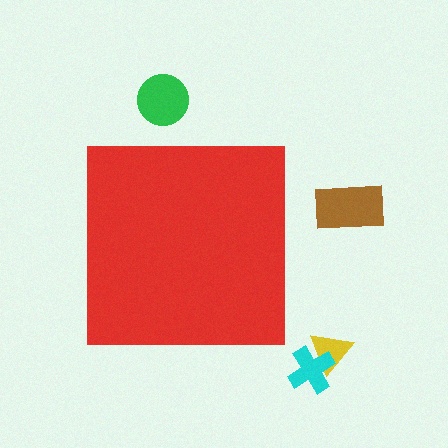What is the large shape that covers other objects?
A red square.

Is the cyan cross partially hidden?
No, the cyan cross is fully visible.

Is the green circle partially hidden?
No, the green circle is fully visible.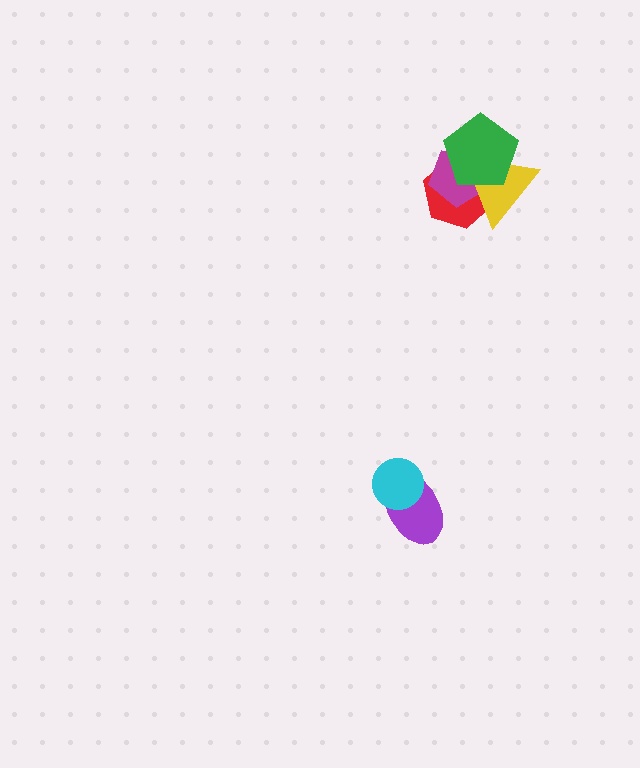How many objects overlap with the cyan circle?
1 object overlaps with the cyan circle.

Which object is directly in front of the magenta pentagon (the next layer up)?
The yellow triangle is directly in front of the magenta pentagon.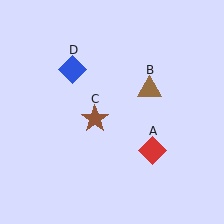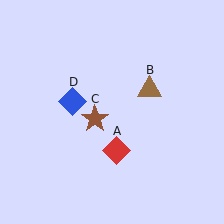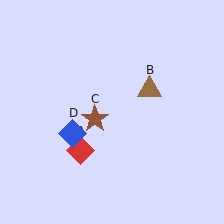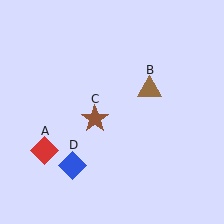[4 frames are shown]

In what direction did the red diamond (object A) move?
The red diamond (object A) moved left.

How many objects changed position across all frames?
2 objects changed position: red diamond (object A), blue diamond (object D).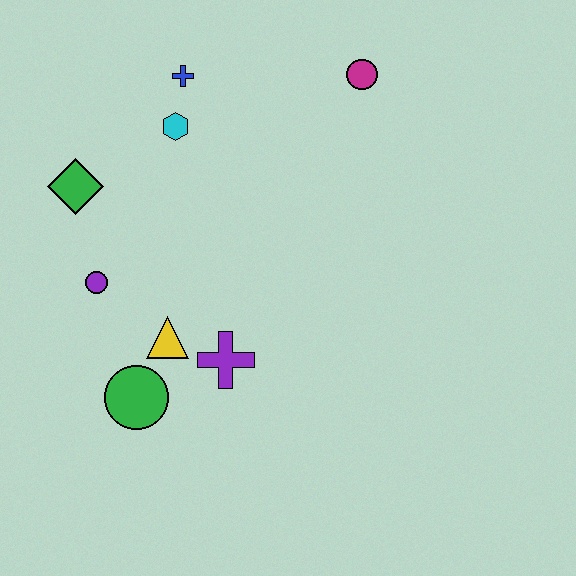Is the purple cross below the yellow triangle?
Yes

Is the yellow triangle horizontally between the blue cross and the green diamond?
Yes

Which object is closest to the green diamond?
The purple circle is closest to the green diamond.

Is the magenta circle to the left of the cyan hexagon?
No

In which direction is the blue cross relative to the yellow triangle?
The blue cross is above the yellow triangle.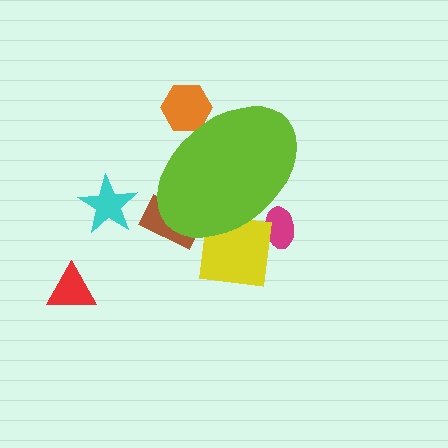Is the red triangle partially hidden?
No, the red triangle is fully visible.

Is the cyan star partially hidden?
No, the cyan star is fully visible.